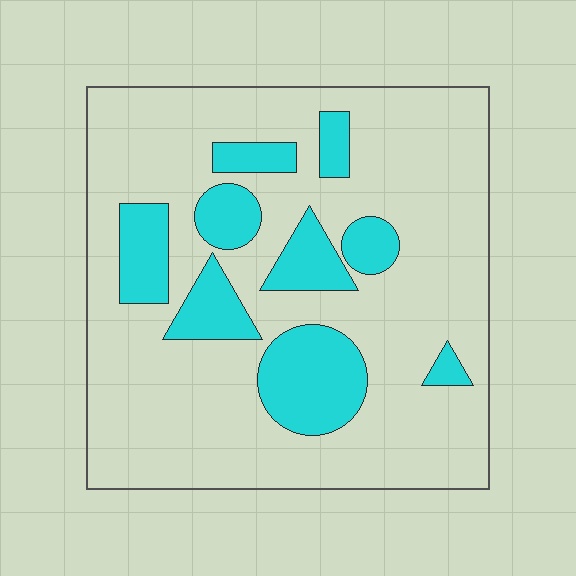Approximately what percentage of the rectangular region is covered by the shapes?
Approximately 20%.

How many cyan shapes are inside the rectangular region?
9.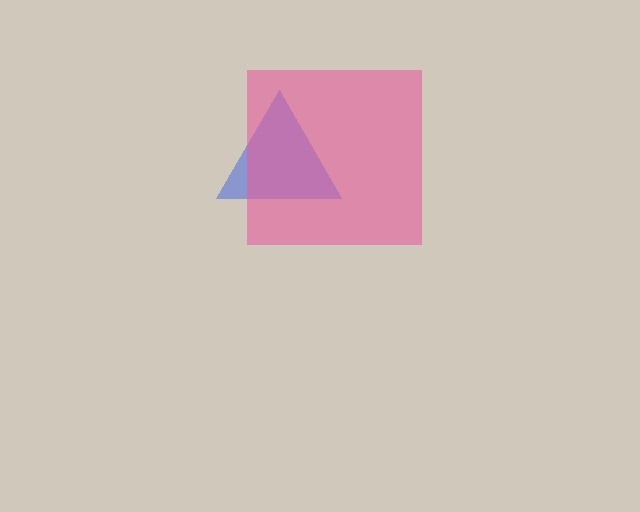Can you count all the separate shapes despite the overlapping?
Yes, there are 2 separate shapes.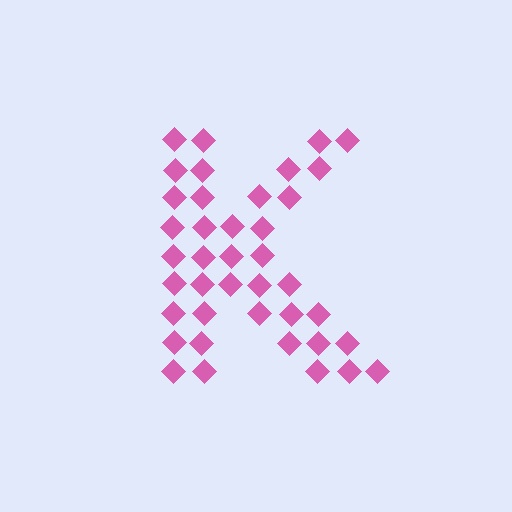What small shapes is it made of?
It is made of small diamonds.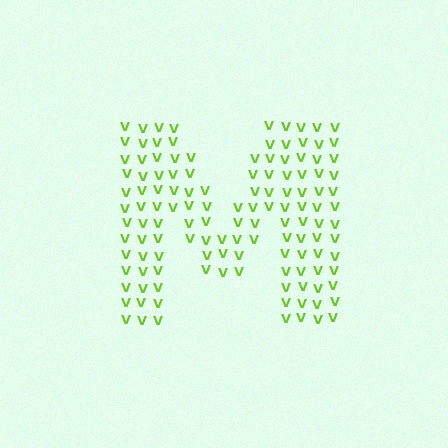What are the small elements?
The small elements are letter V's.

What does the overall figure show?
The overall figure shows the letter M.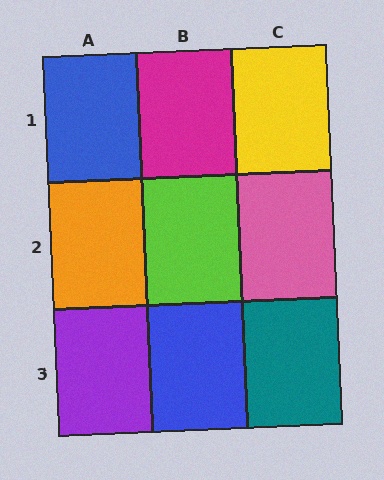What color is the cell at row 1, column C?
Yellow.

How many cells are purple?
1 cell is purple.